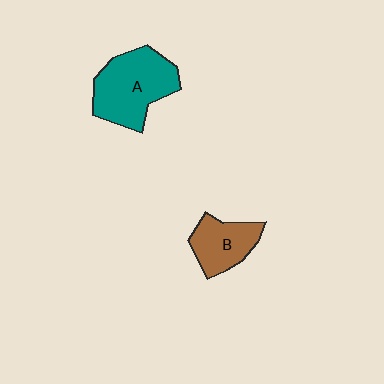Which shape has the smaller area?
Shape B (brown).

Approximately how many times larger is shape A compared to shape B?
Approximately 1.6 times.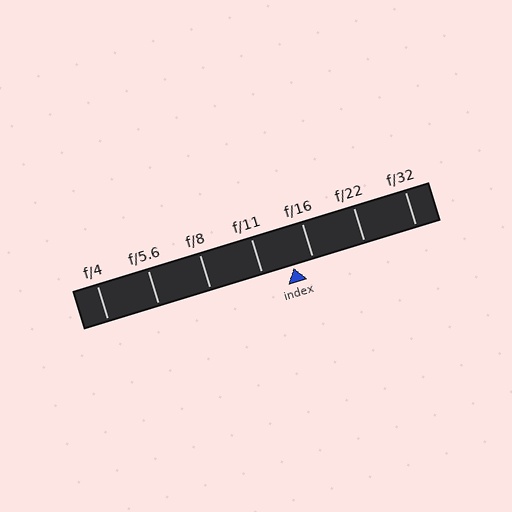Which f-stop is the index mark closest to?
The index mark is closest to f/16.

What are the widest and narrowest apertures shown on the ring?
The widest aperture shown is f/4 and the narrowest is f/32.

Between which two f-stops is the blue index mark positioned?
The index mark is between f/11 and f/16.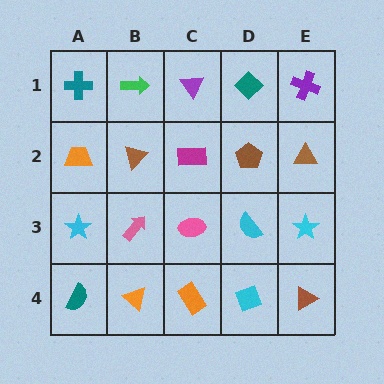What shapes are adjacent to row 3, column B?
A brown triangle (row 2, column B), an orange triangle (row 4, column B), a cyan star (row 3, column A), a pink ellipse (row 3, column C).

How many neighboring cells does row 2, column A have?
3.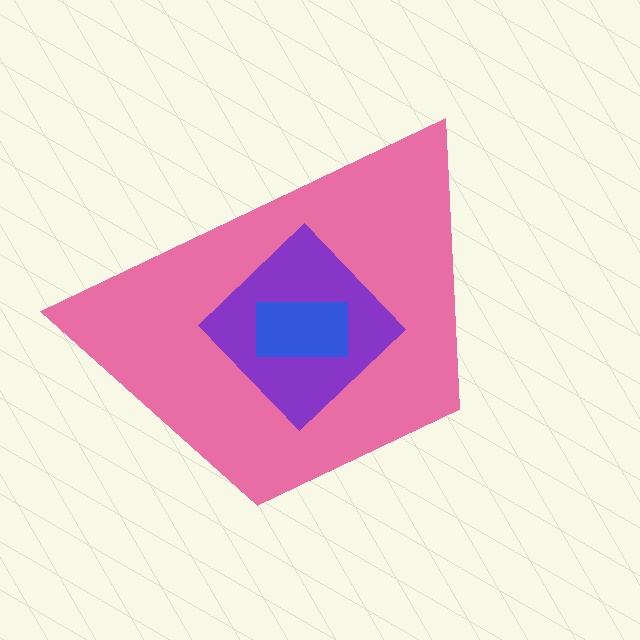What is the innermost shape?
The blue rectangle.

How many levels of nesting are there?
3.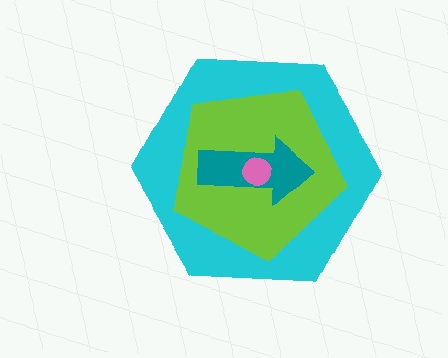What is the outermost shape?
The cyan hexagon.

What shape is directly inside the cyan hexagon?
The lime pentagon.